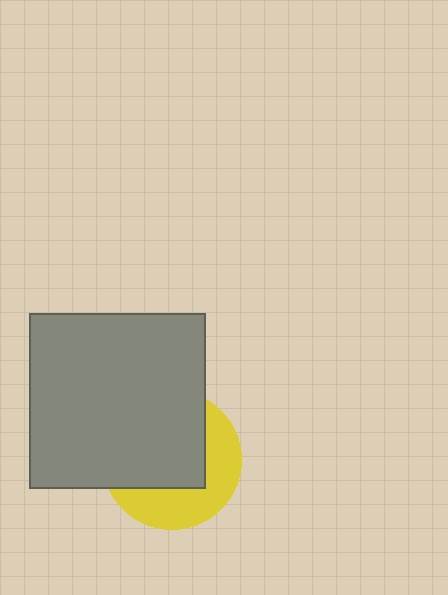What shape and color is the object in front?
The object in front is a gray square.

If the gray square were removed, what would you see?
You would see the complete yellow circle.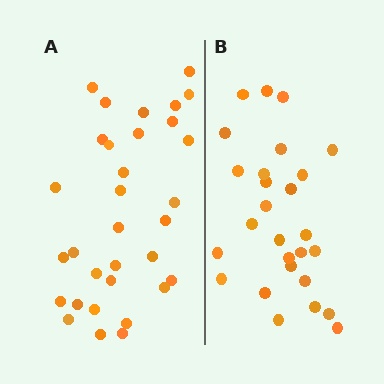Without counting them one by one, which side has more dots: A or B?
Region A (the left region) has more dots.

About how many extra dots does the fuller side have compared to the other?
Region A has about 5 more dots than region B.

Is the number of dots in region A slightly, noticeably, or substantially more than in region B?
Region A has only slightly more — the two regions are fairly close. The ratio is roughly 1.2 to 1.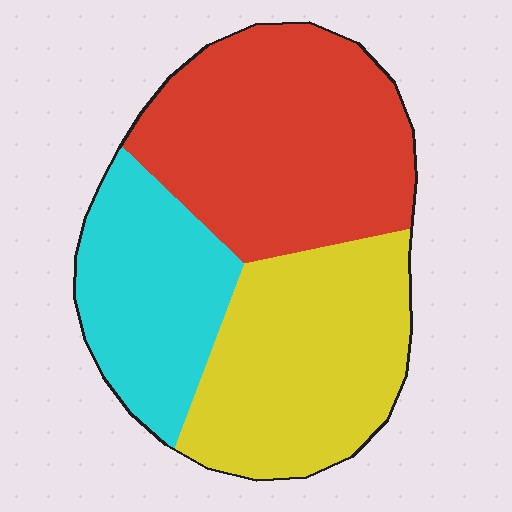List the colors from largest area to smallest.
From largest to smallest: red, yellow, cyan.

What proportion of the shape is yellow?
Yellow covers 34% of the shape.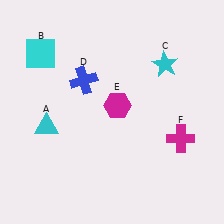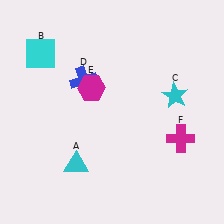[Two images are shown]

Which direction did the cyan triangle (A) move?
The cyan triangle (A) moved down.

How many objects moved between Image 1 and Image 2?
3 objects moved between the two images.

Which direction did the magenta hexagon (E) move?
The magenta hexagon (E) moved left.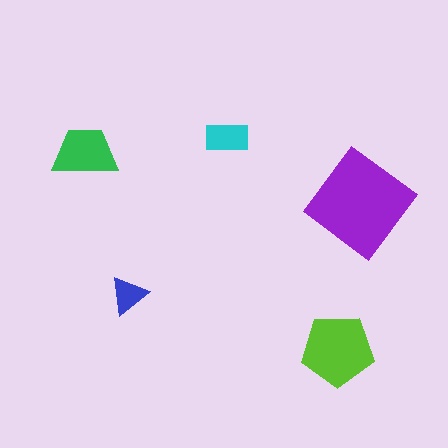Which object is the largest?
The purple diamond.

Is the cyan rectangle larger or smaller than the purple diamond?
Smaller.